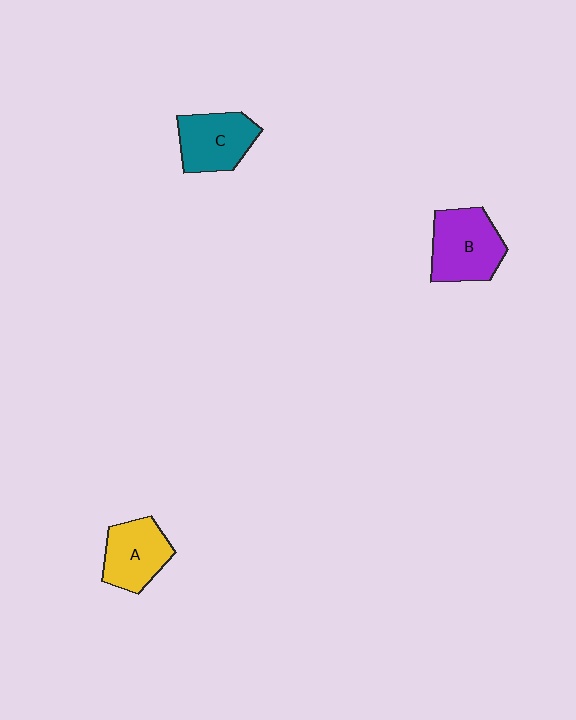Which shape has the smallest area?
Shape A (yellow).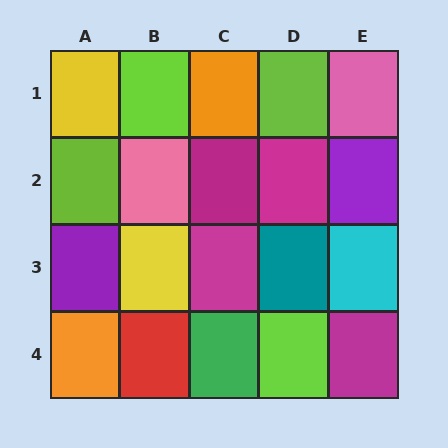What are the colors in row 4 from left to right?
Orange, red, green, lime, magenta.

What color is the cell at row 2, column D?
Magenta.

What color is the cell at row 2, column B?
Pink.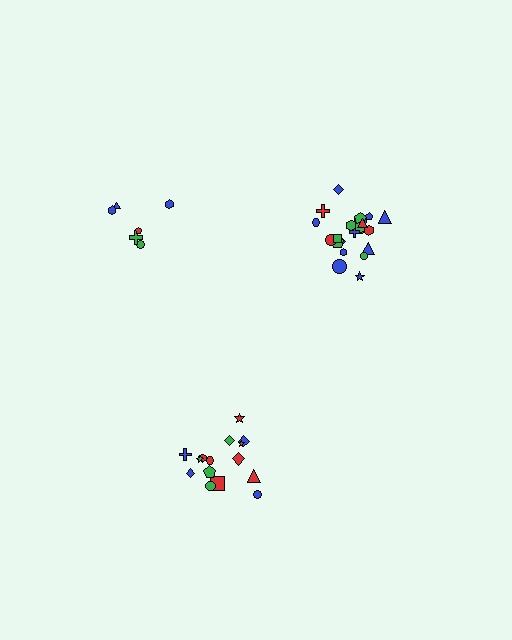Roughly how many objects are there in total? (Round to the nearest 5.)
Roughly 45 objects in total.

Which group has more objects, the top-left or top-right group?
The top-right group.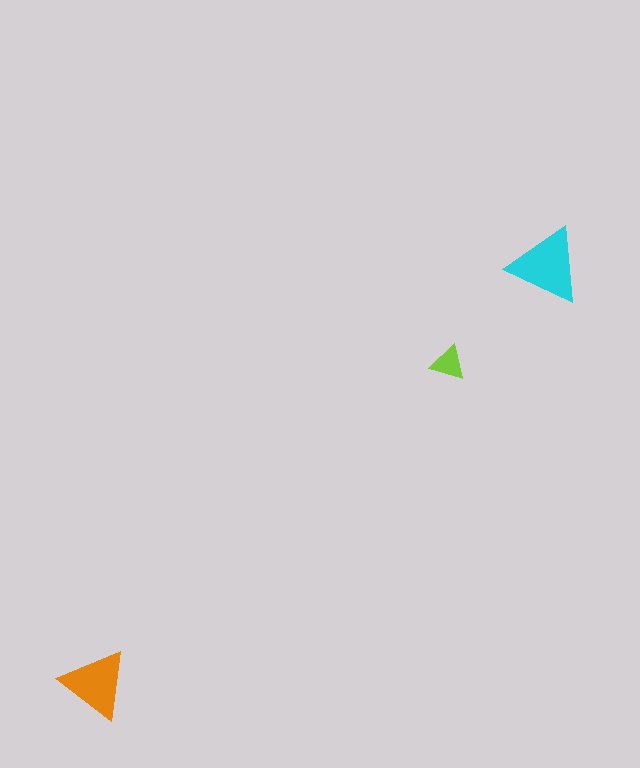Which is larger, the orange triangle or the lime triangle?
The orange one.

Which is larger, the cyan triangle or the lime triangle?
The cyan one.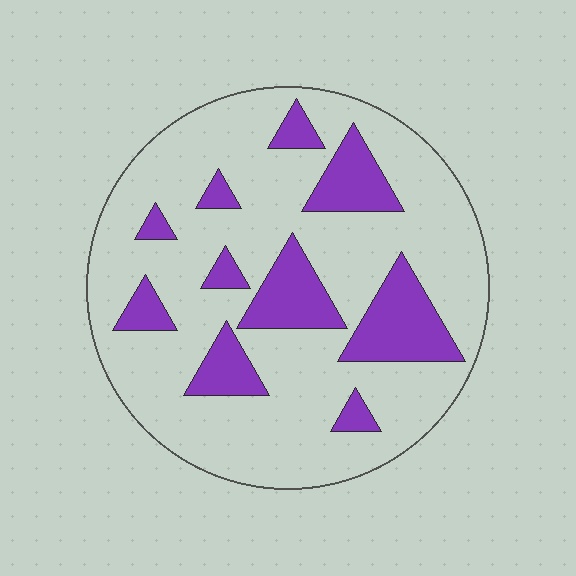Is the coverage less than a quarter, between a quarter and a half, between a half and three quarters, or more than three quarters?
Less than a quarter.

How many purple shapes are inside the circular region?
10.